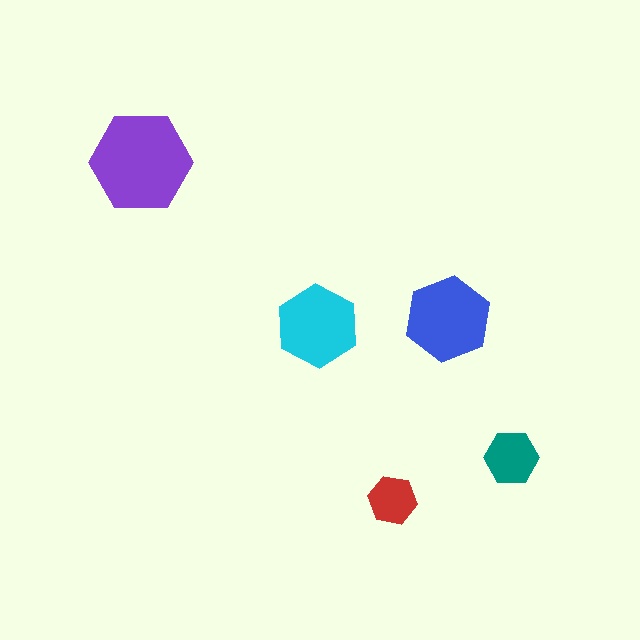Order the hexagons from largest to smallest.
the purple one, the blue one, the cyan one, the teal one, the red one.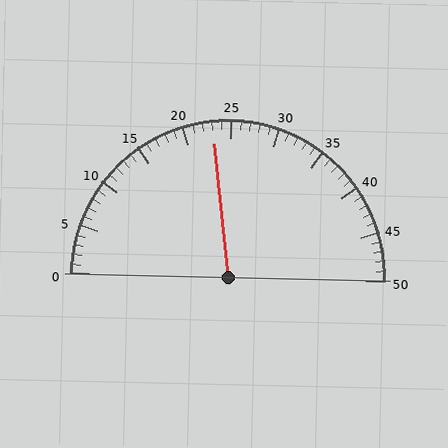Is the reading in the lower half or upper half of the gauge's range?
The reading is in the lower half of the range (0 to 50).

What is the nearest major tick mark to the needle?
The nearest major tick mark is 25.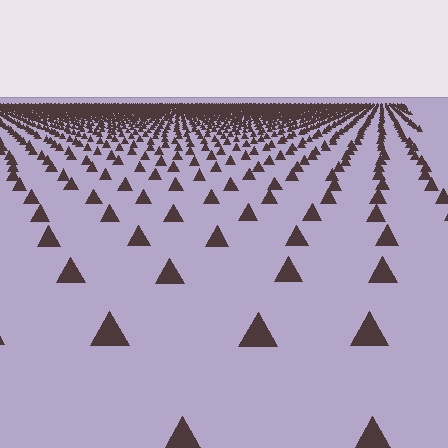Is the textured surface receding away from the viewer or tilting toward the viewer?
The surface is receding away from the viewer. Texture elements get smaller and denser toward the top.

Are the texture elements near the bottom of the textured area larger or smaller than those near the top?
Larger. Near the bottom, elements are closer to the viewer and appear at a bigger on-screen size.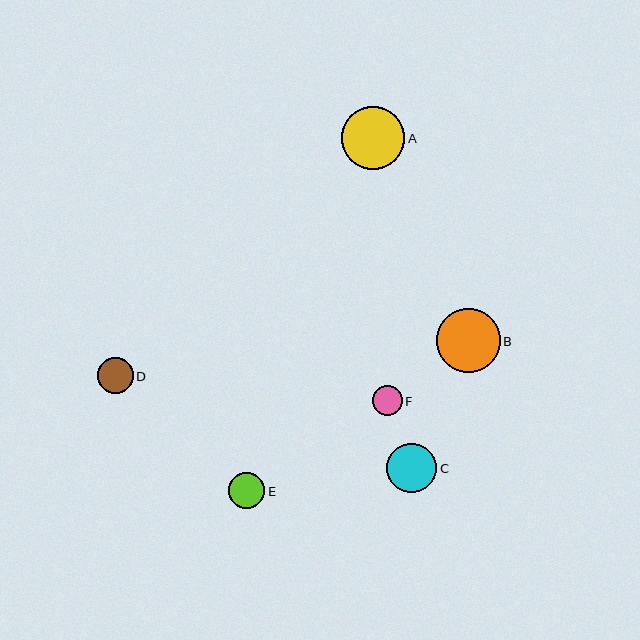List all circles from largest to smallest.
From largest to smallest: B, A, C, E, D, F.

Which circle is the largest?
Circle B is the largest with a size of approximately 64 pixels.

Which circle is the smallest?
Circle F is the smallest with a size of approximately 30 pixels.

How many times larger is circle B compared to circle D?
Circle B is approximately 1.8 times the size of circle D.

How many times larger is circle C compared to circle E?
Circle C is approximately 1.4 times the size of circle E.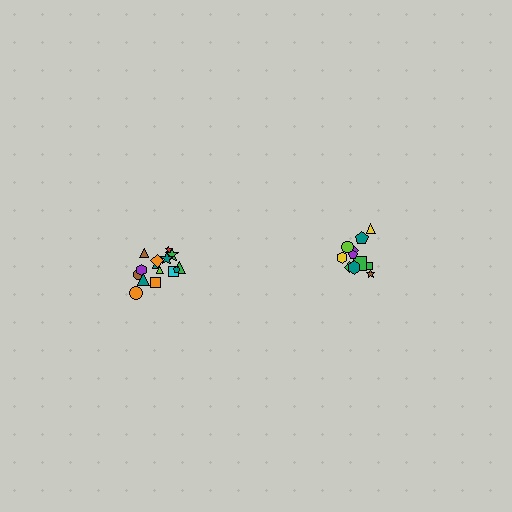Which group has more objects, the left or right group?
The left group.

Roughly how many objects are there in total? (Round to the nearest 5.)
Roughly 25 objects in total.